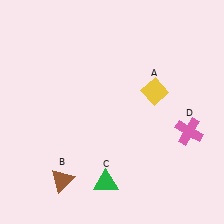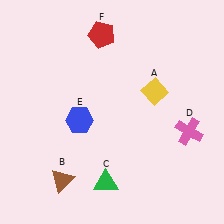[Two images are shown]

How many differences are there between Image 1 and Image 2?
There are 2 differences between the two images.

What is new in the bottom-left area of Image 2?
A blue hexagon (E) was added in the bottom-left area of Image 2.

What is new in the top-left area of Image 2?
A red pentagon (F) was added in the top-left area of Image 2.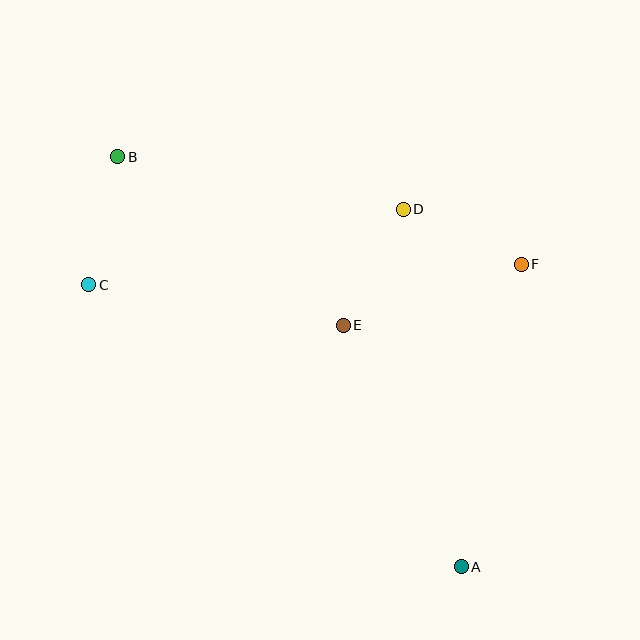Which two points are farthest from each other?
Points A and B are farthest from each other.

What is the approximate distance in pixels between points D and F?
The distance between D and F is approximately 130 pixels.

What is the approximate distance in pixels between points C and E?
The distance between C and E is approximately 258 pixels.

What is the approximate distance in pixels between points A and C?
The distance between A and C is approximately 467 pixels.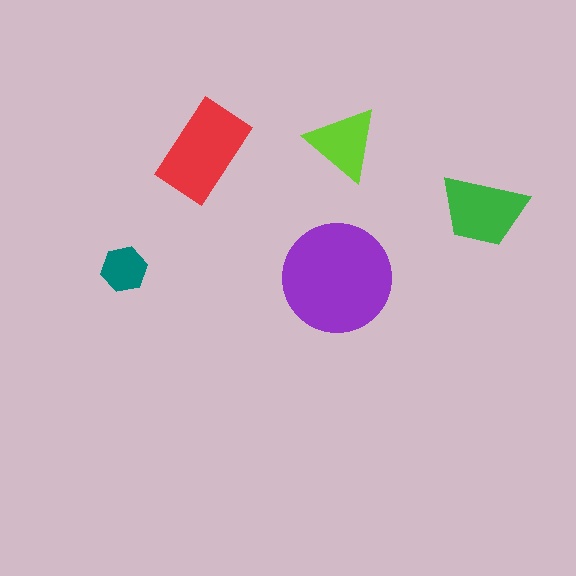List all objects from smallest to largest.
The teal hexagon, the lime triangle, the green trapezoid, the red rectangle, the purple circle.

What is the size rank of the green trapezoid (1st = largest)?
3rd.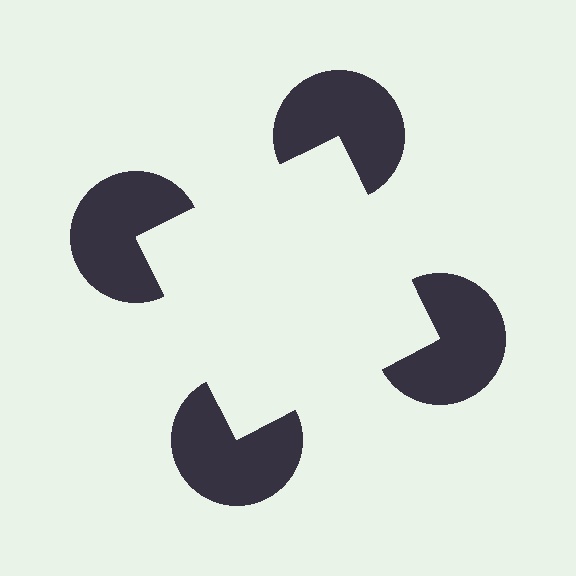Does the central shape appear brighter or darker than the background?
It typically appears slightly brighter than the background, even though no actual brightness change is drawn.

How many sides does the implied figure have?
4 sides.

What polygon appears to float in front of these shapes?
An illusory square — its edges are inferred from the aligned wedge cuts in the pac-man discs, not physically drawn.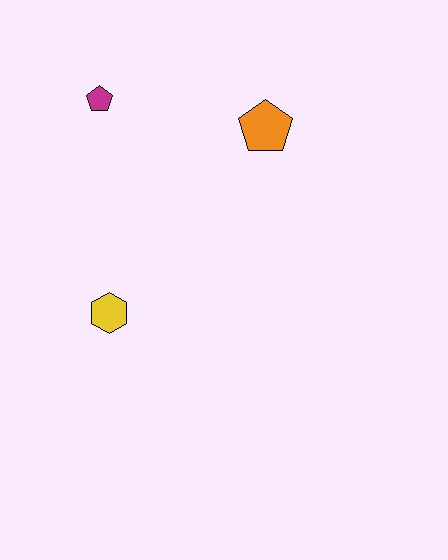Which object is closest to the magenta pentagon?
The orange pentagon is closest to the magenta pentagon.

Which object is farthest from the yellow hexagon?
The orange pentagon is farthest from the yellow hexagon.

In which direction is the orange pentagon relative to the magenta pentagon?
The orange pentagon is to the right of the magenta pentagon.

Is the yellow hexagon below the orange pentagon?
Yes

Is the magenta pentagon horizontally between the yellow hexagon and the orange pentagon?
No